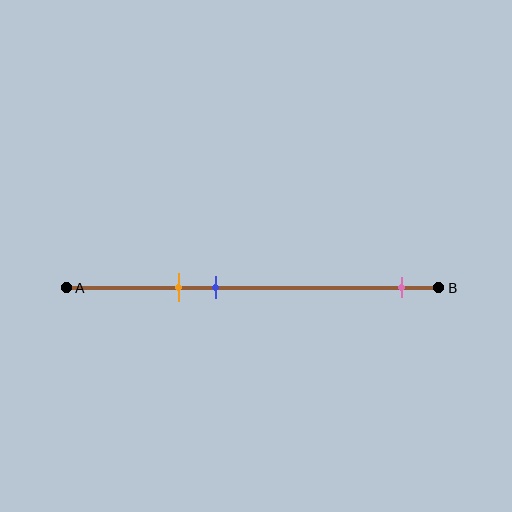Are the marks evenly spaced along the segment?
No, the marks are not evenly spaced.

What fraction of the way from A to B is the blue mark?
The blue mark is approximately 40% (0.4) of the way from A to B.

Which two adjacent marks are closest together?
The orange and blue marks are the closest adjacent pair.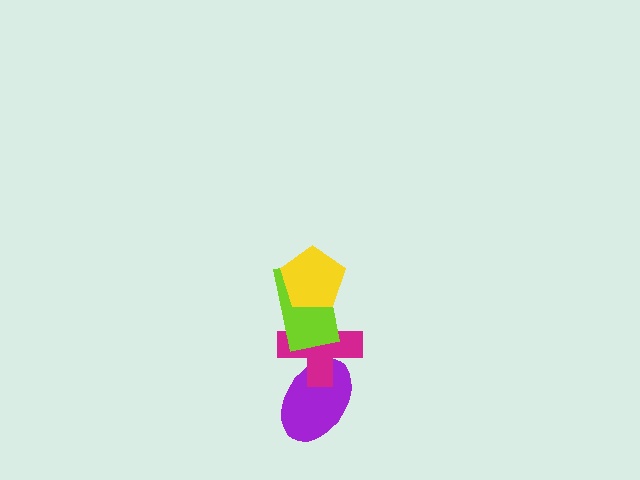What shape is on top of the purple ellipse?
The magenta cross is on top of the purple ellipse.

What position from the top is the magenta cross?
The magenta cross is 3rd from the top.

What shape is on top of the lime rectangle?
The yellow pentagon is on top of the lime rectangle.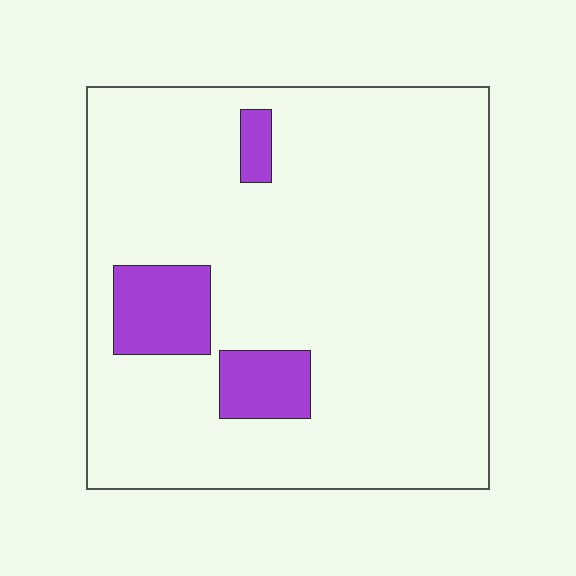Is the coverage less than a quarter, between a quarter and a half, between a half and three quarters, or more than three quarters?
Less than a quarter.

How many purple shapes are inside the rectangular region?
3.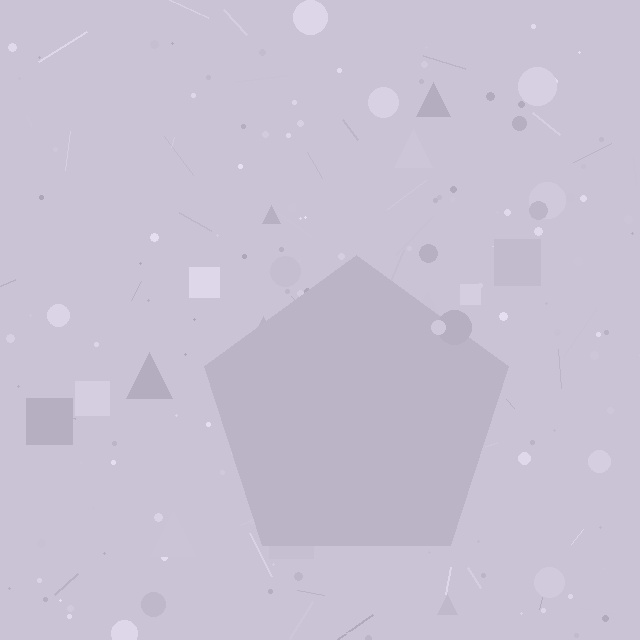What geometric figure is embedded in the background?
A pentagon is embedded in the background.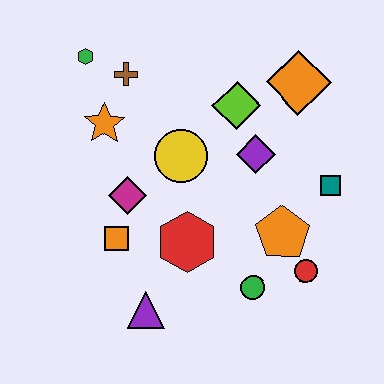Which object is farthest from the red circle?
The green hexagon is farthest from the red circle.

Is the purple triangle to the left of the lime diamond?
Yes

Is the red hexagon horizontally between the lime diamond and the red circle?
No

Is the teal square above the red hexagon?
Yes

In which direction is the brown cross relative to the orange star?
The brown cross is above the orange star.